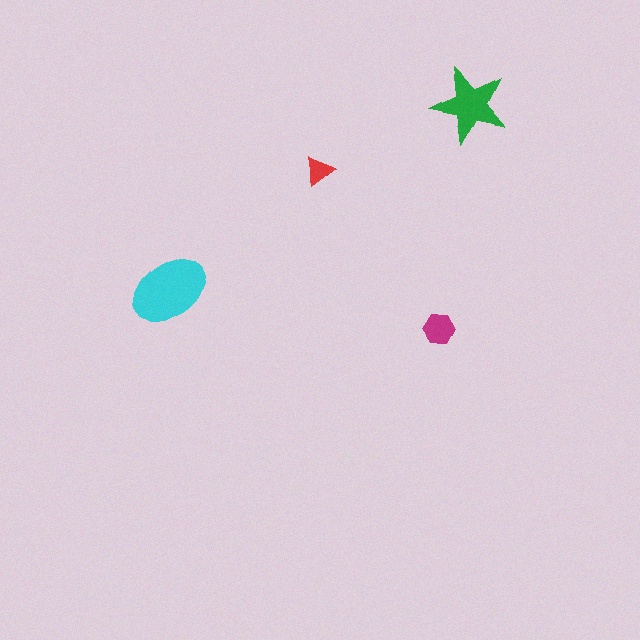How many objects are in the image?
There are 4 objects in the image.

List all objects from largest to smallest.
The cyan ellipse, the green star, the magenta hexagon, the red triangle.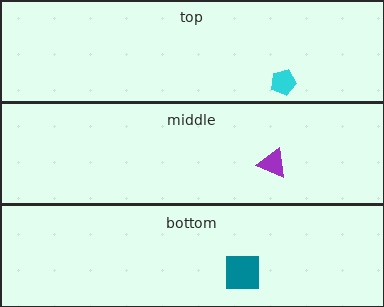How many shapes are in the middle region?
1.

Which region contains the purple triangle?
The middle region.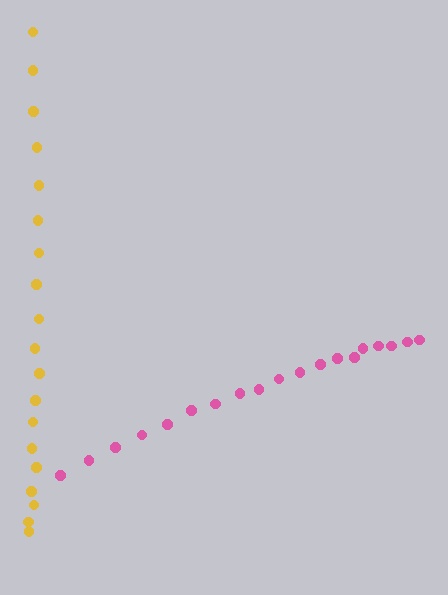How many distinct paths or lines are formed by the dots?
There are 2 distinct paths.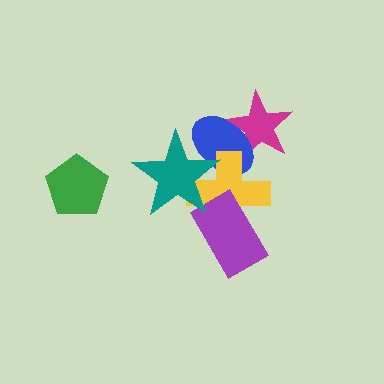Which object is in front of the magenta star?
The blue ellipse is in front of the magenta star.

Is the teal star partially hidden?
No, no other shape covers it.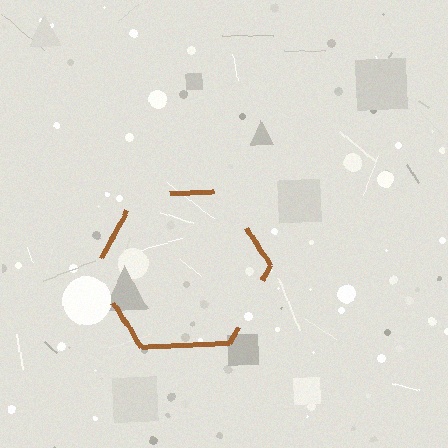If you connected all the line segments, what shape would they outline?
They would outline a hexagon.